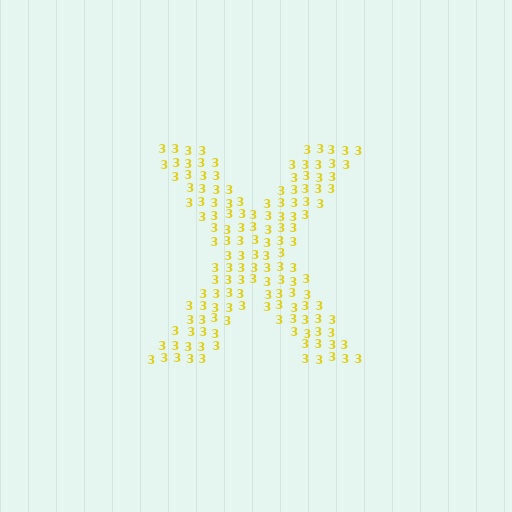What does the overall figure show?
The overall figure shows the letter X.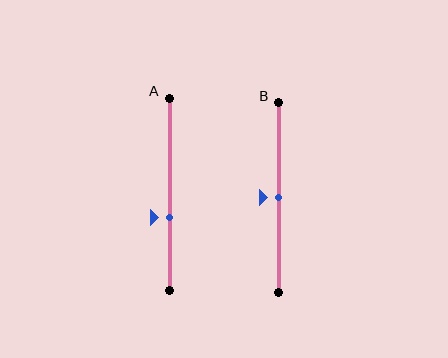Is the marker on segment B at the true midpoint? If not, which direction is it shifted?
Yes, the marker on segment B is at the true midpoint.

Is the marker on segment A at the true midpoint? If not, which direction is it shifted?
No, the marker on segment A is shifted downward by about 12% of the segment length.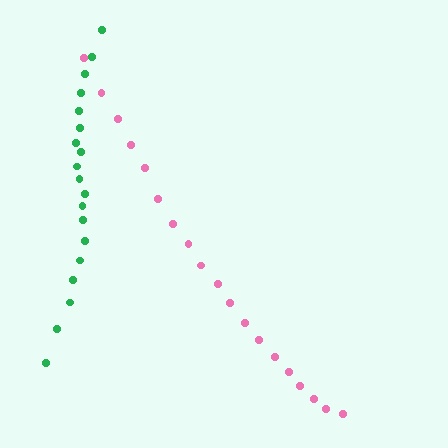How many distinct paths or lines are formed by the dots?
There are 2 distinct paths.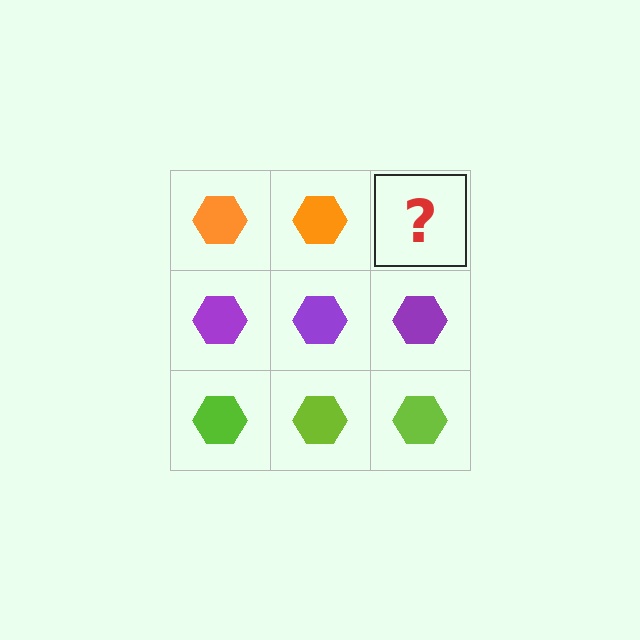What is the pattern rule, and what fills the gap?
The rule is that each row has a consistent color. The gap should be filled with an orange hexagon.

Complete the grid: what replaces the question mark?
The question mark should be replaced with an orange hexagon.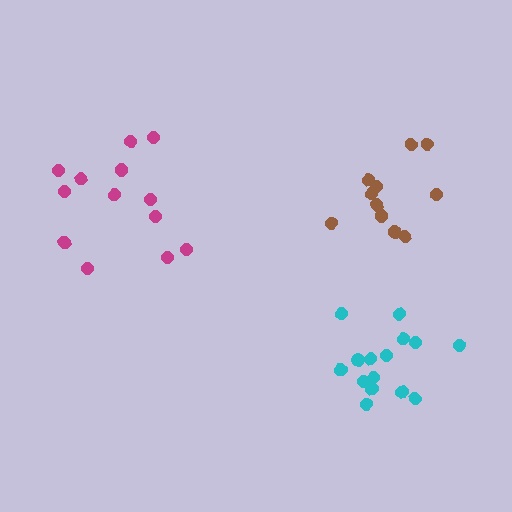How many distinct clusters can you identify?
There are 3 distinct clusters.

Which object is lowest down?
The cyan cluster is bottommost.